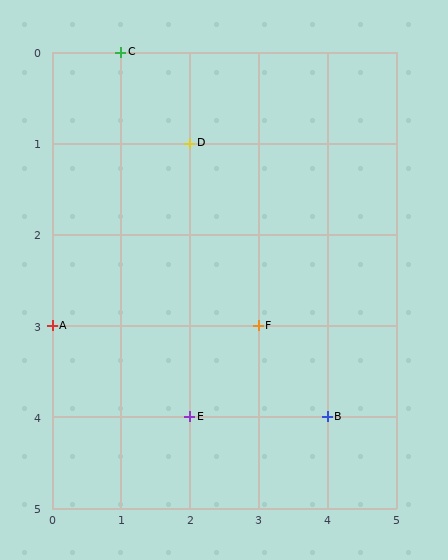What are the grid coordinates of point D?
Point D is at grid coordinates (2, 1).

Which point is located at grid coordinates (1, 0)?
Point C is at (1, 0).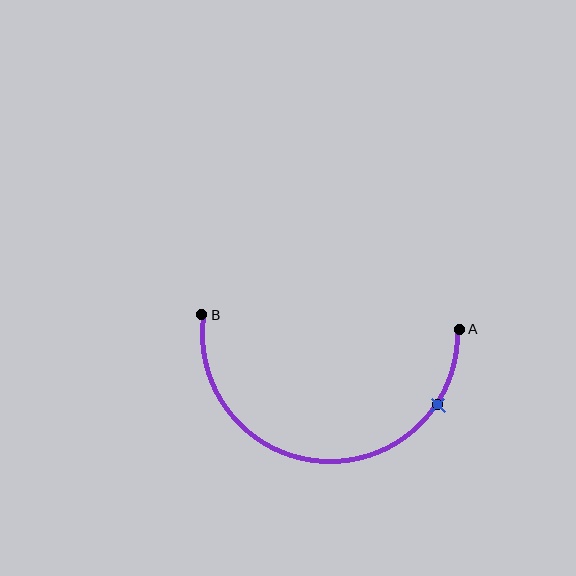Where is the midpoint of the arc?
The arc midpoint is the point on the curve farthest from the straight line joining A and B. It sits below that line.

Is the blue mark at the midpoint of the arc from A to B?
No. The blue mark lies on the arc but is closer to endpoint A. The arc midpoint would be at the point on the curve equidistant along the arc from both A and B.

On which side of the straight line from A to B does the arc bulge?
The arc bulges below the straight line connecting A and B.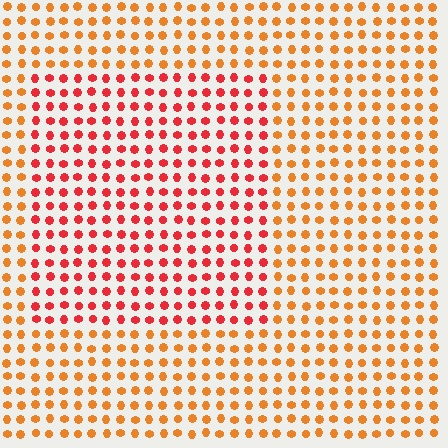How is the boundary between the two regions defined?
The boundary is defined purely by a slight shift in hue (about 33 degrees). Spacing, size, and orientation are identical on both sides.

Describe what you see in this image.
The image is filled with small orange elements in a uniform arrangement. A rectangle-shaped region is visible where the elements are tinted to a slightly different hue, forming a subtle color boundary.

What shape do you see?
I see a rectangle.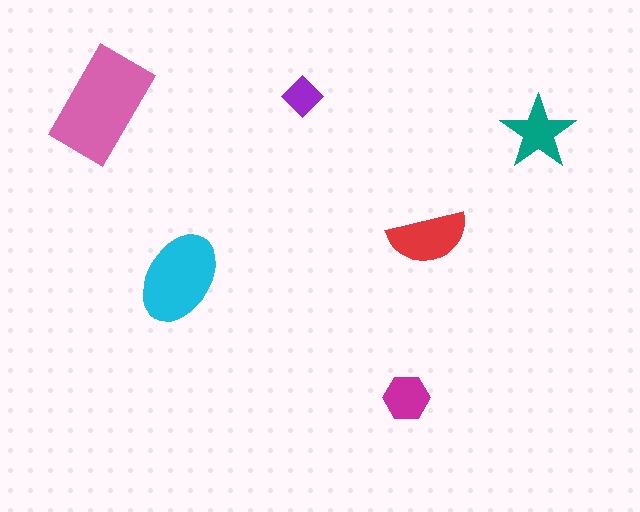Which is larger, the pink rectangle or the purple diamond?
The pink rectangle.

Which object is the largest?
The pink rectangle.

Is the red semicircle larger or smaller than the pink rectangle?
Smaller.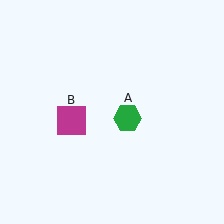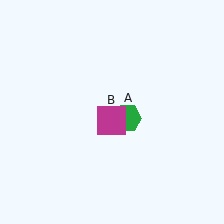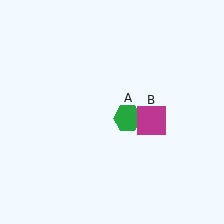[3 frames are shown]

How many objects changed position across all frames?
1 object changed position: magenta square (object B).